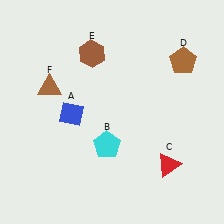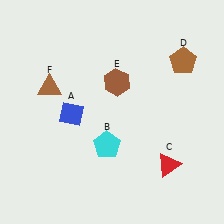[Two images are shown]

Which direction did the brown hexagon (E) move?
The brown hexagon (E) moved down.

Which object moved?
The brown hexagon (E) moved down.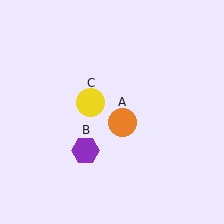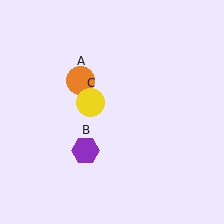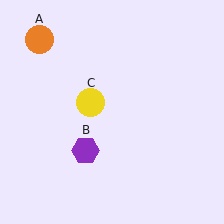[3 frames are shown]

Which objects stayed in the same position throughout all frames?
Purple hexagon (object B) and yellow circle (object C) remained stationary.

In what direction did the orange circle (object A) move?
The orange circle (object A) moved up and to the left.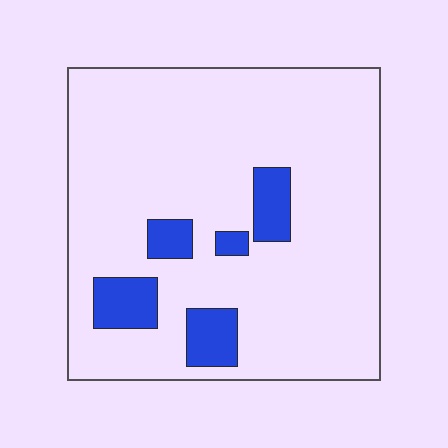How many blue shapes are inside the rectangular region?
5.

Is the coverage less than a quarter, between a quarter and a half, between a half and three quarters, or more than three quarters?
Less than a quarter.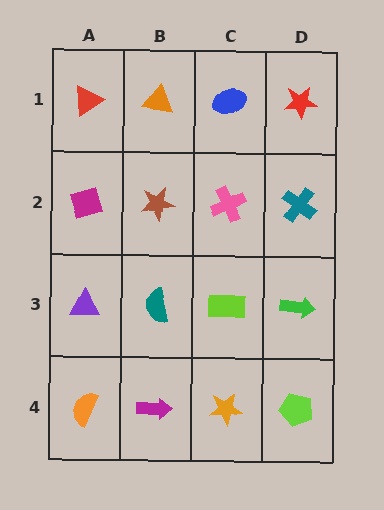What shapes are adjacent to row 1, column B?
A brown star (row 2, column B), a red triangle (row 1, column A), a blue ellipse (row 1, column C).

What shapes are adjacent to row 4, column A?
A purple triangle (row 3, column A), a magenta arrow (row 4, column B).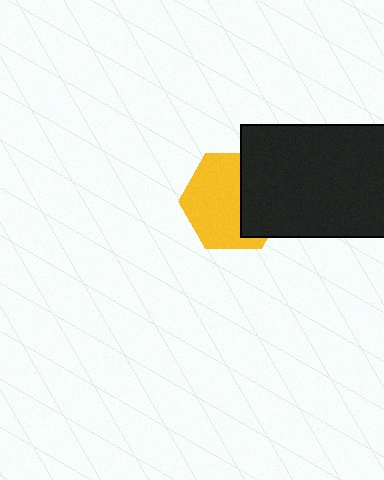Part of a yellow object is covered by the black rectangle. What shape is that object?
It is a hexagon.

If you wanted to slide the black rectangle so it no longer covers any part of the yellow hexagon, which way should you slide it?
Slide it right — that is the most direct way to separate the two shapes.